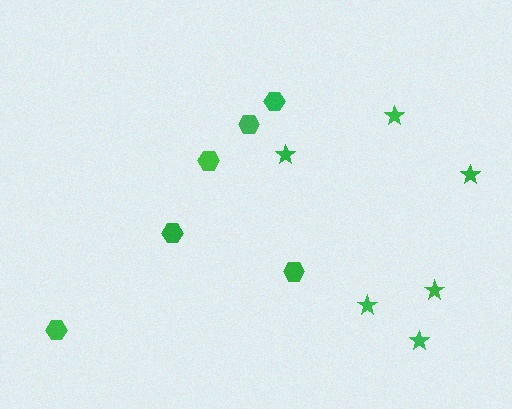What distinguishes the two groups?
There are 2 groups: one group of hexagons (6) and one group of stars (6).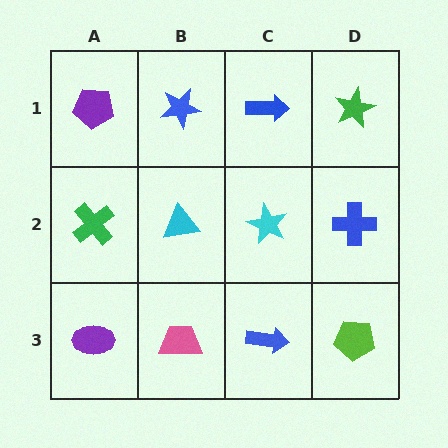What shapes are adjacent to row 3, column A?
A green cross (row 2, column A), a pink trapezoid (row 3, column B).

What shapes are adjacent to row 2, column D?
A green star (row 1, column D), a lime pentagon (row 3, column D), a cyan star (row 2, column C).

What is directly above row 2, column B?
A blue star.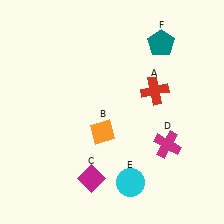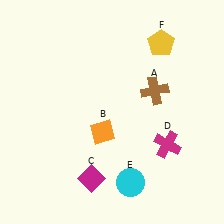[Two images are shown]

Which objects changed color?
A changed from red to brown. F changed from teal to yellow.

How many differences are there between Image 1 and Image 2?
There are 2 differences between the two images.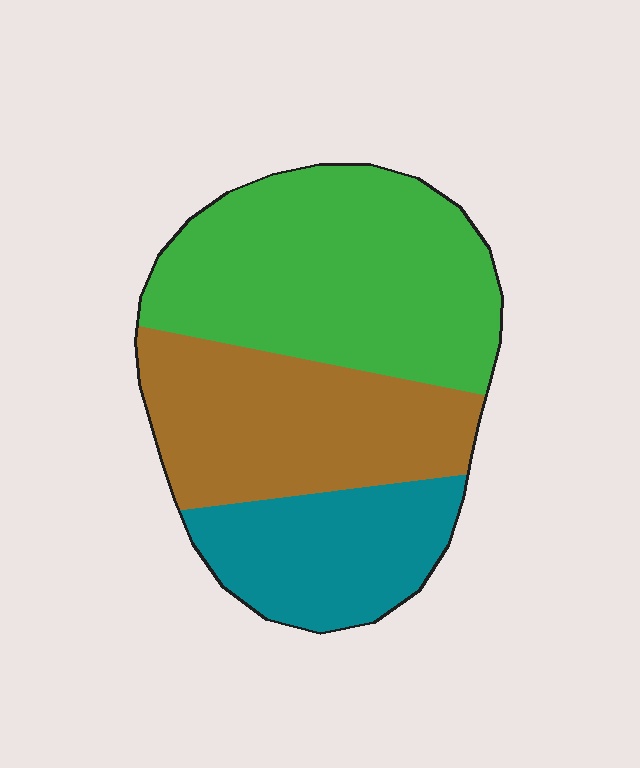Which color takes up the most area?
Green, at roughly 45%.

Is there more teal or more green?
Green.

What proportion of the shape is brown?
Brown covers about 30% of the shape.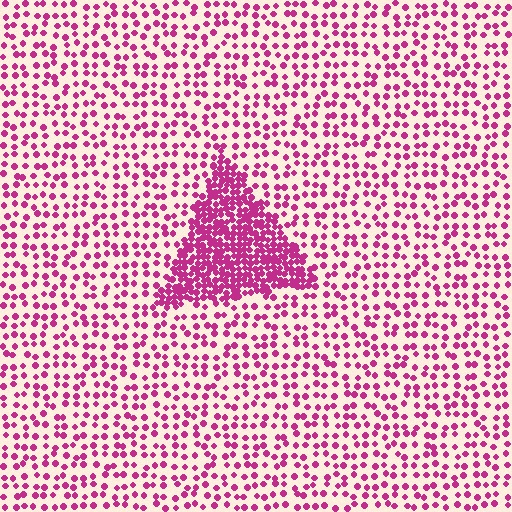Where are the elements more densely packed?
The elements are more densely packed inside the triangle boundary.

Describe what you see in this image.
The image contains small magenta elements arranged at two different densities. A triangle-shaped region is visible where the elements are more densely packed than the surrounding area.